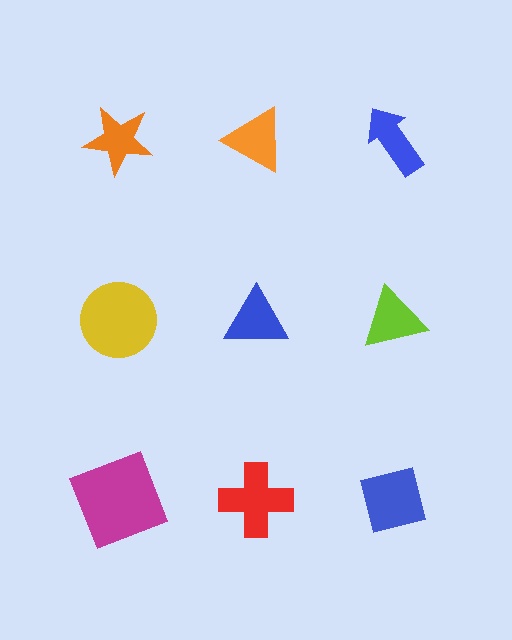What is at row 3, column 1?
A magenta square.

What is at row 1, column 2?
An orange triangle.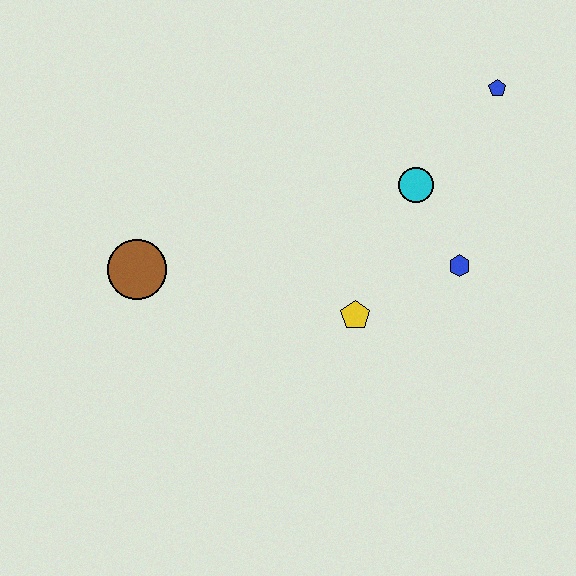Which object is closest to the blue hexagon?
The cyan circle is closest to the blue hexagon.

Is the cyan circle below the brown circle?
No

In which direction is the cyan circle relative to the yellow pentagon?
The cyan circle is above the yellow pentagon.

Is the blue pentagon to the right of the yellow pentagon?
Yes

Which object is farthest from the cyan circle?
The brown circle is farthest from the cyan circle.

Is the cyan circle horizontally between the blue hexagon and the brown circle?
Yes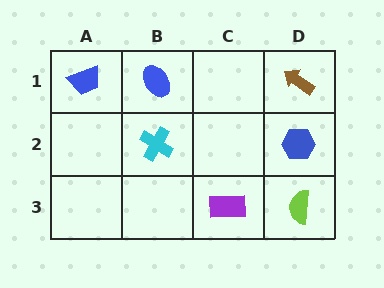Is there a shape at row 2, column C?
No, that cell is empty.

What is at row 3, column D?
A lime semicircle.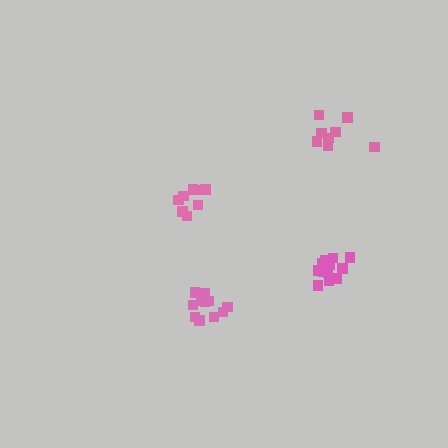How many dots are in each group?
Group 1: 8 dots, Group 2: 13 dots, Group 3: 8 dots, Group 4: 12 dots (41 total).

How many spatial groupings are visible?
There are 4 spatial groupings.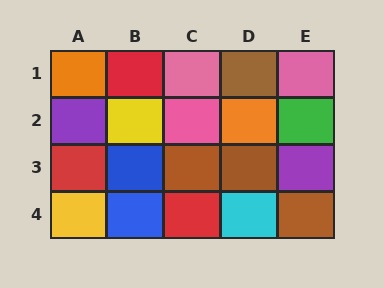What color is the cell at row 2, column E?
Green.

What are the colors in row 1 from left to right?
Orange, red, pink, brown, pink.